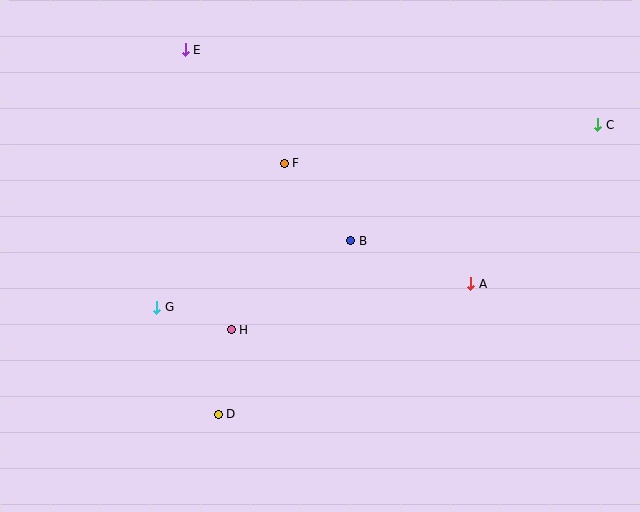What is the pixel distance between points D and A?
The distance between D and A is 284 pixels.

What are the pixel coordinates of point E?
Point E is at (185, 50).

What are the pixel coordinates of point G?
Point G is at (157, 307).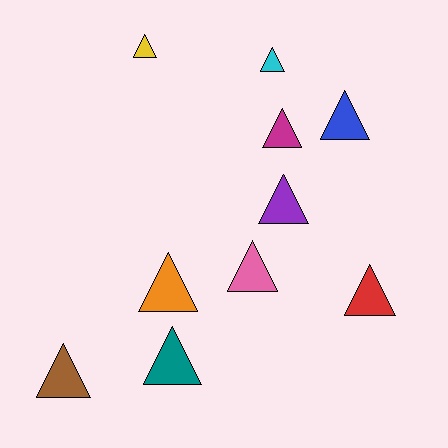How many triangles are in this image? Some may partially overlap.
There are 10 triangles.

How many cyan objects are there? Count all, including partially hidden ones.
There is 1 cyan object.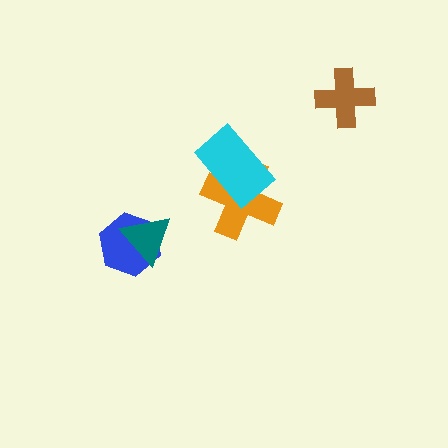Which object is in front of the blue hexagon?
The teal triangle is in front of the blue hexagon.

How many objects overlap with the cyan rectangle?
1 object overlaps with the cyan rectangle.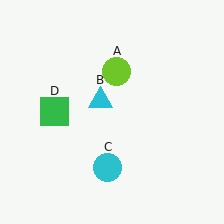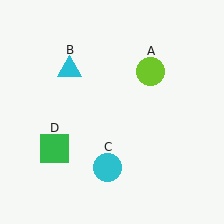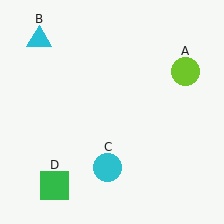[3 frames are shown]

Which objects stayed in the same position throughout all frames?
Cyan circle (object C) remained stationary.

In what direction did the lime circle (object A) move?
The lime circle (object A) moved right.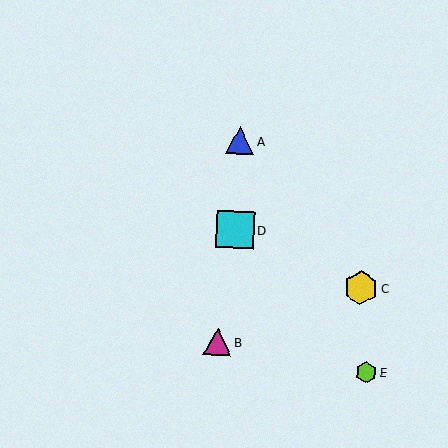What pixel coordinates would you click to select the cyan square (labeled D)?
Click at (235, 230) to select the cyan square D.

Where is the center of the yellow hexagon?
The center of the yellow hexagon is at (361, 288).